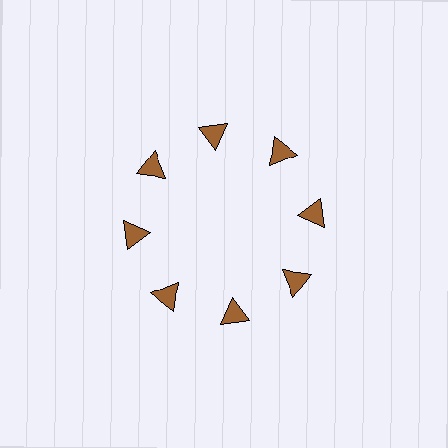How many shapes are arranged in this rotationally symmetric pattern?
There are 8 shapes, arranged in 8 groups of 1.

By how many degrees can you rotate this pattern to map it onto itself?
The pattern maps onto itself every 45 degrees of rotation.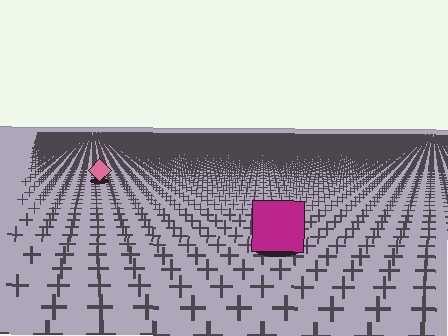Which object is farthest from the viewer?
The pink diamond is farthest from the viewer. It appears smaller and the ground texture around it is denser.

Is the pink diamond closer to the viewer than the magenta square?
No. The magenta square is closer — you can tell from the texture gradient: the ground texture is coarser near it.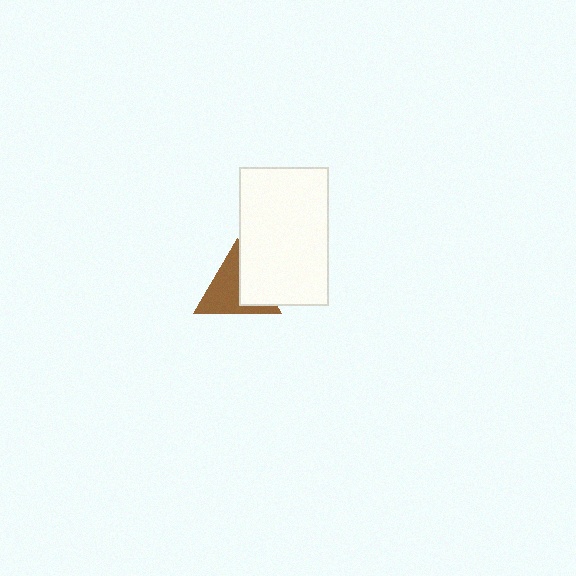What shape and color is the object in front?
The object in front is a white rectangle.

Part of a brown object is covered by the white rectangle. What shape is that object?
It is a triangle.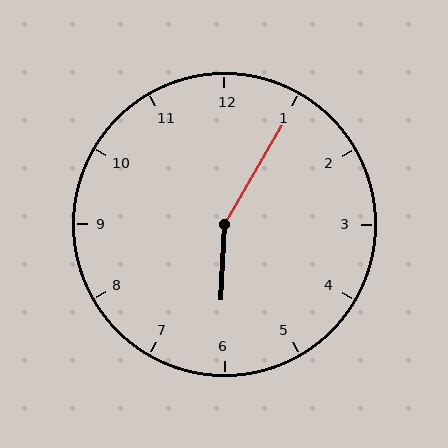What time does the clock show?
6:05.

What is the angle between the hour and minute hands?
Approximately 152 degrees.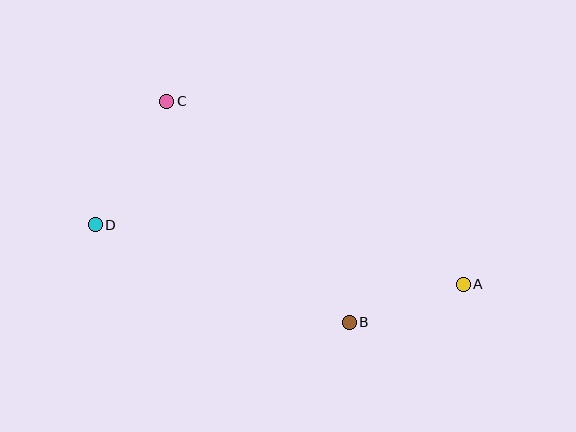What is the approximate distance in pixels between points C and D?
The distance between C and D is approximately 143 pixels.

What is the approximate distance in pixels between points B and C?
The distance between B and C is approximately 286 pixels.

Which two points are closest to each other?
Points A and B are closest to each other.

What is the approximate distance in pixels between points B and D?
The distance between B and D is approximately 272 pixels.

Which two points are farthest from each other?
Points A and D are farthest from each other.